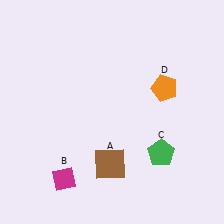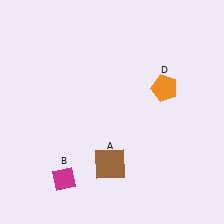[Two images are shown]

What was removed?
The green pentagon (C) was removed in Image 2.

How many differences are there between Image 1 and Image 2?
There is 1 difference between the two images.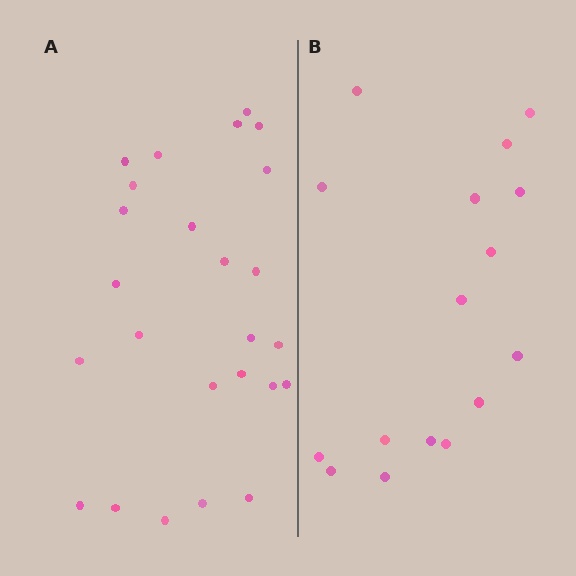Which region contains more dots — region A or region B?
Region A (the left region) has more dots.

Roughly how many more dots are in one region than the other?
Region A has roughly 8 or so more dots than region B.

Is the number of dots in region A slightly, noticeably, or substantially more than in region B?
Region A has substantially more. The ratio is roughly 1.6 to 1.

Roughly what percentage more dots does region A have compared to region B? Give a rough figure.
About 55% more.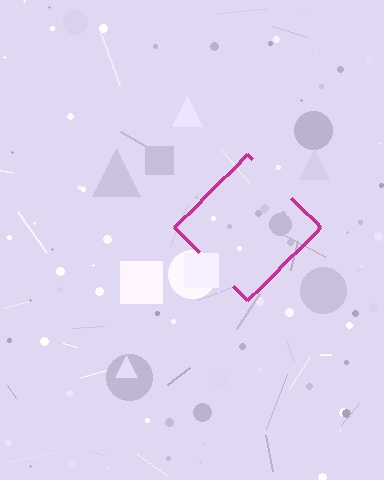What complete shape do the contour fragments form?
The contour fragments form a diamond.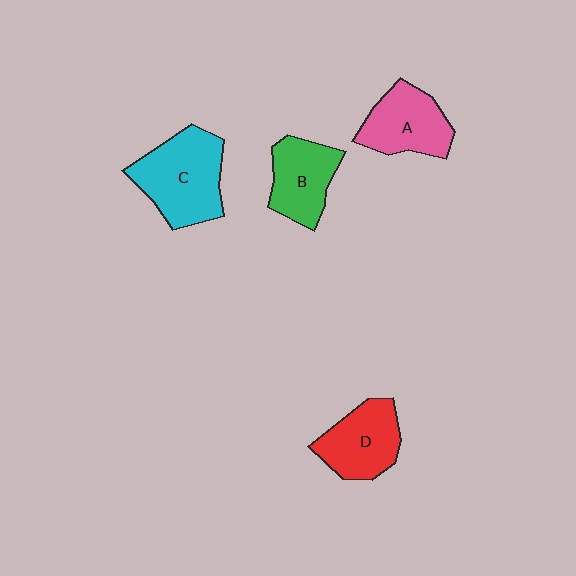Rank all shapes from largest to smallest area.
From largest to smallest: C (cyan), A (pink), D (red), B (green).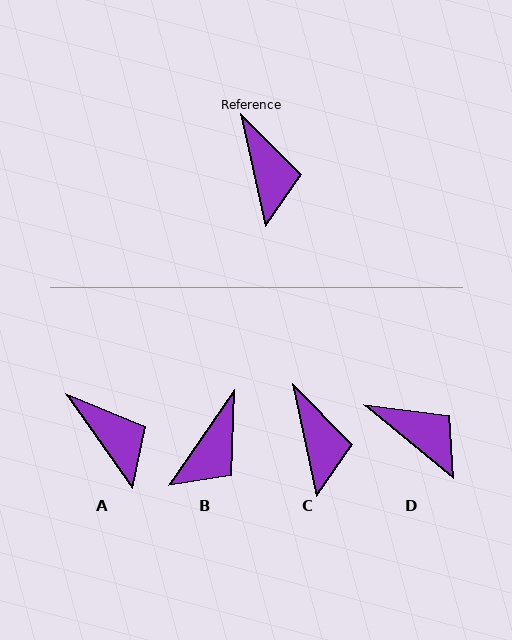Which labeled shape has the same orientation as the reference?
C.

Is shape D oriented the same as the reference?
No, it is off by about 39 degrees.